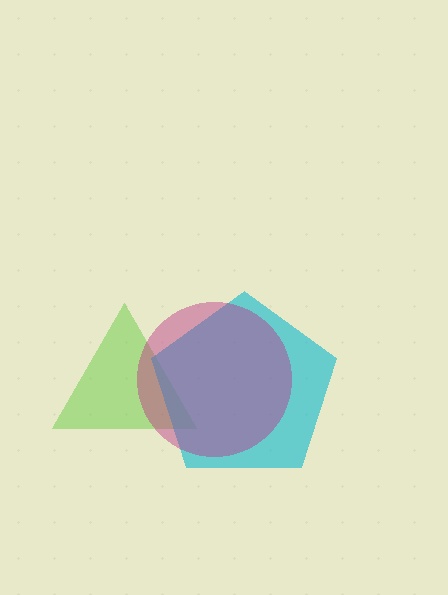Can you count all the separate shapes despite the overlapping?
Yes, there are 3 separate shapes.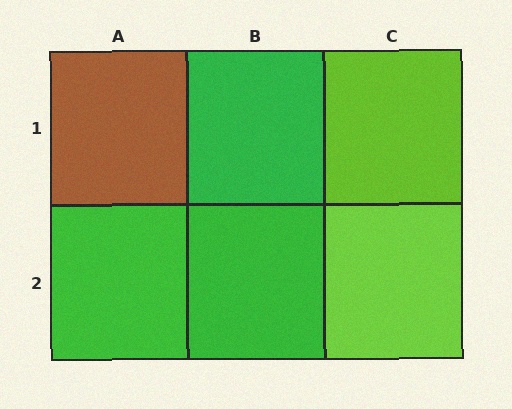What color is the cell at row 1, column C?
Lime.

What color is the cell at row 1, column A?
Brown.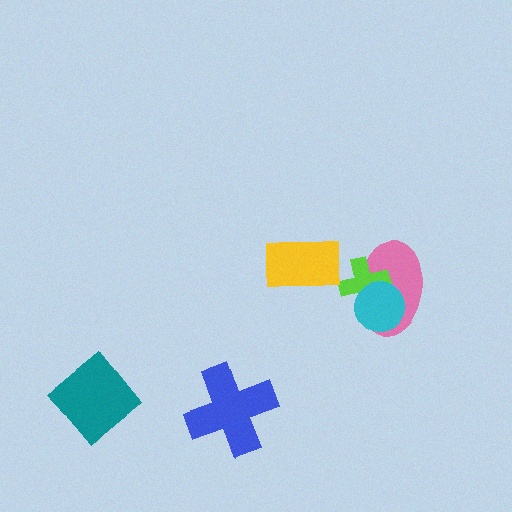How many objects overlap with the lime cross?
2 objects overlap with the lime cross.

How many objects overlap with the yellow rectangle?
0 objects overlap with the yellow rectangle.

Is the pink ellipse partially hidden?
Yes, it is partially covered by another shape.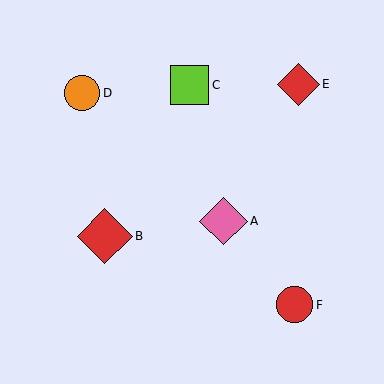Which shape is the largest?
The red diamond (labeled B) is the largest.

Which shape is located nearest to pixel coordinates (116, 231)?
The red diamond (labeled B) at (105, 236) is nearest to that location.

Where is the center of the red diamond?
The center of the red diamond is at (298, 84).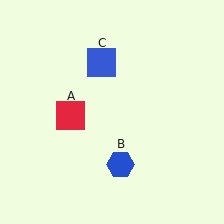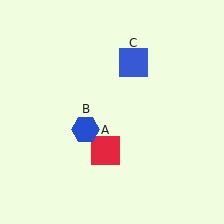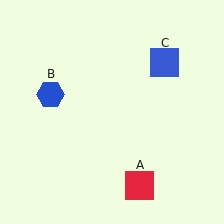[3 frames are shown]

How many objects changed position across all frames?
3 objects changed position: red square (object A), blue hexagon (object B), blue square (object C).